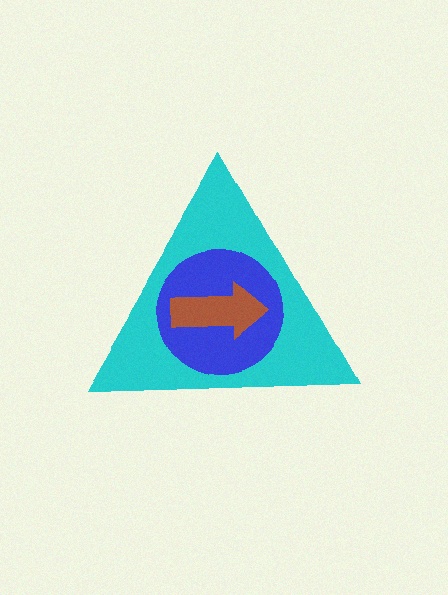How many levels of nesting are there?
3.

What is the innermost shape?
The brown arrow.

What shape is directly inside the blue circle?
The brown arrow.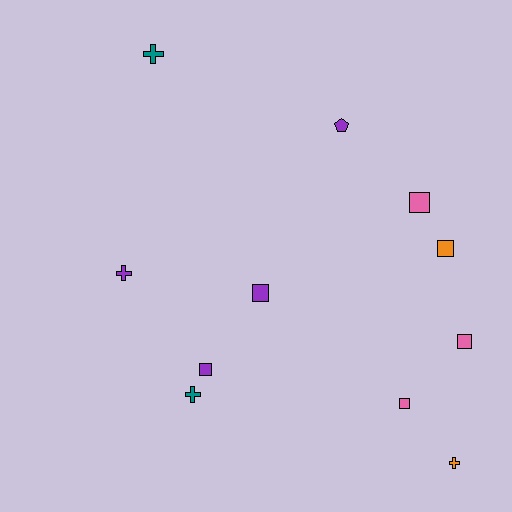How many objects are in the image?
There are 11 objects.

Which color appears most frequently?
Purple, with 4 objects.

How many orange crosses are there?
There is 1 orange cross.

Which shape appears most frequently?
Square, with 6 objects.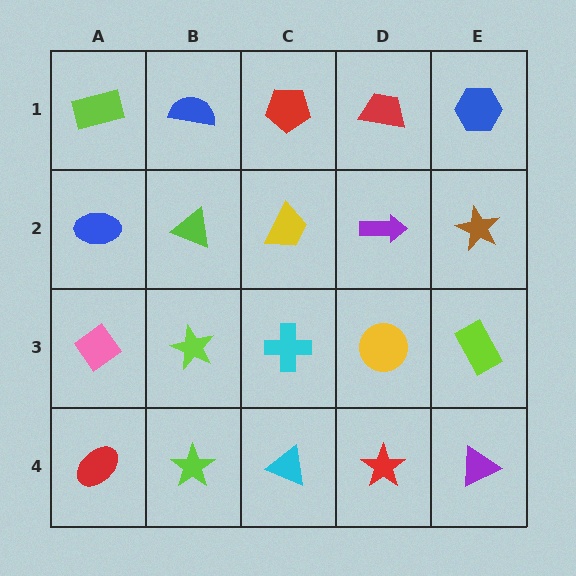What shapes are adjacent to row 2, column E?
A blue hexagon (row 1, column E), a lime rectangle (row 3, column E), a purple arrow (row 2, column D).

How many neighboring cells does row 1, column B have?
3.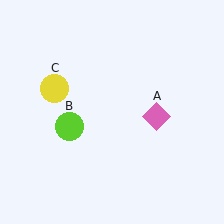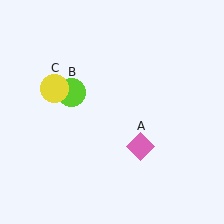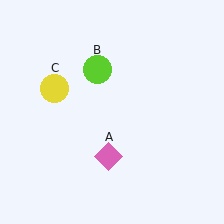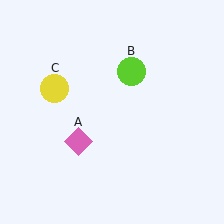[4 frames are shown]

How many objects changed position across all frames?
2 objects changed position: pink diamond (object A), lime circle (object B).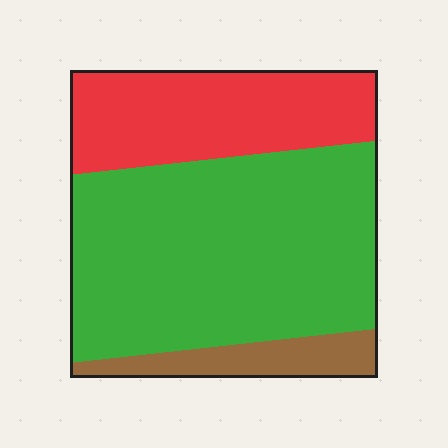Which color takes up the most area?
Green, at roughly 60%.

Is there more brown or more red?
Red.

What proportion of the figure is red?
Red takes up about one quarter (1/4) of the figure.